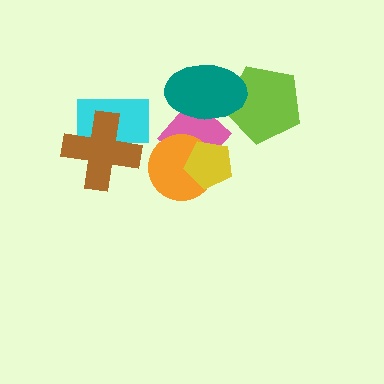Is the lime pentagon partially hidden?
Yes, it is partially covered by another shape.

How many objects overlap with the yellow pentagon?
2 objects overlap with the yellow pentagon.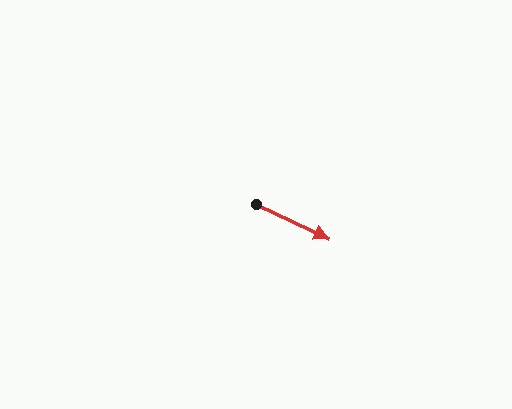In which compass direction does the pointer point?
Southeast.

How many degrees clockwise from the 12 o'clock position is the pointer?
Approximately 115 degrees.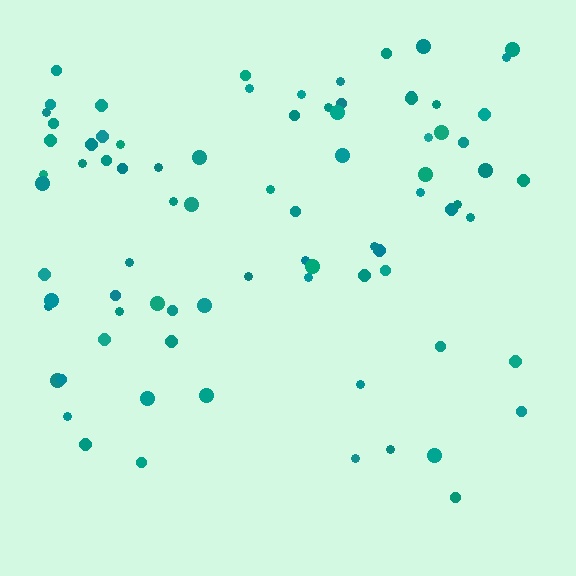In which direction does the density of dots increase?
From bottom to top, with the top side densest.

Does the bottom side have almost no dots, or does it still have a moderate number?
Still a moderate number, just noticeably fewer than the top.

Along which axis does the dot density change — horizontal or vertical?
Vertical.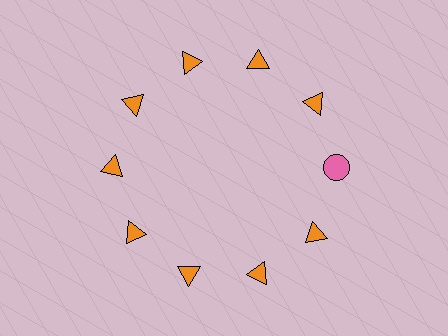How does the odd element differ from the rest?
It differs in both color (pink instead of orange) and shape (circle instead of triangle).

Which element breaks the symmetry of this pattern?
The pink circle at roughly the 3 o'clock position breaks the symmetry. All other shapes are orange triangles.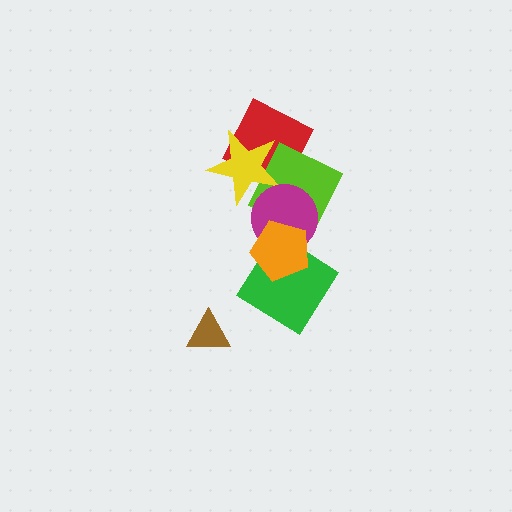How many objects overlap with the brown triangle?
0 objects overlap with the brown triangle.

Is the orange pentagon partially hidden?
No, no other shape covers it.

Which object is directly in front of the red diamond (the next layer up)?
The lime diamond is directly in front of the red diamond.